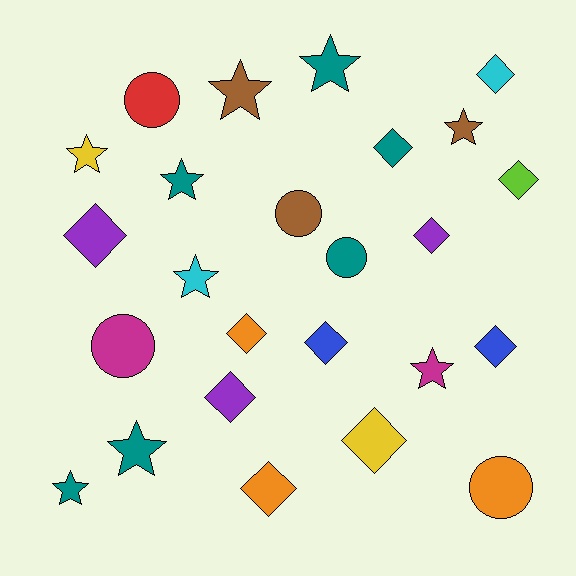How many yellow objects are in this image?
There are 2 yellow objects.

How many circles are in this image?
There are 5 circles.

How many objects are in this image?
There are 25 objects.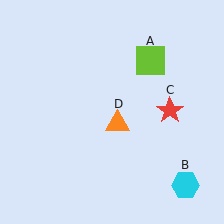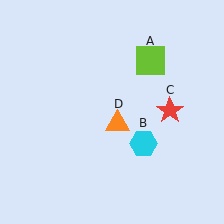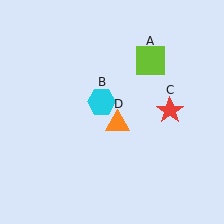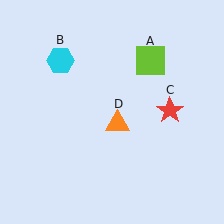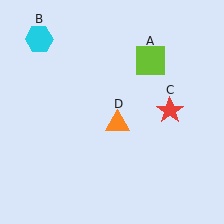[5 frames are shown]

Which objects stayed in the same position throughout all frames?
Lime square (object A) and red star (object C) and orange triangle (object D) remained stationary.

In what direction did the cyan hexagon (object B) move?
The cyan hexagon (object B) moved up and to the left.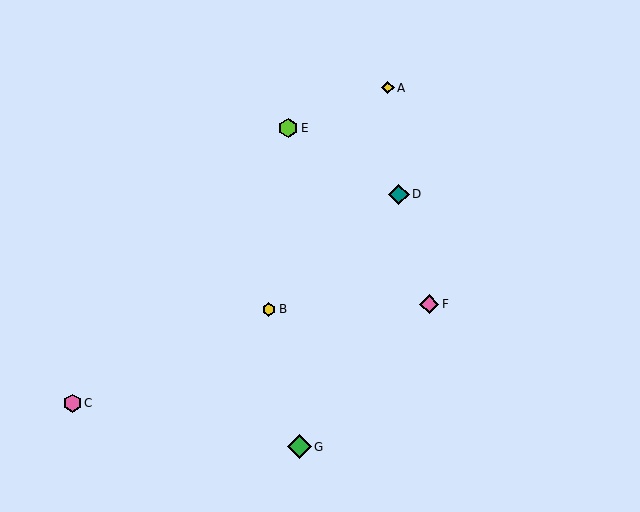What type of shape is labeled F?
Shape F is a pink diamond.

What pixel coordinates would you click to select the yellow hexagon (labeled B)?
Click at (269, 309) to select the yellow hexagon B.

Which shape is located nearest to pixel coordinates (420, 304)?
The pink diamond (labeled F) at (429, 304) is nearest to that location.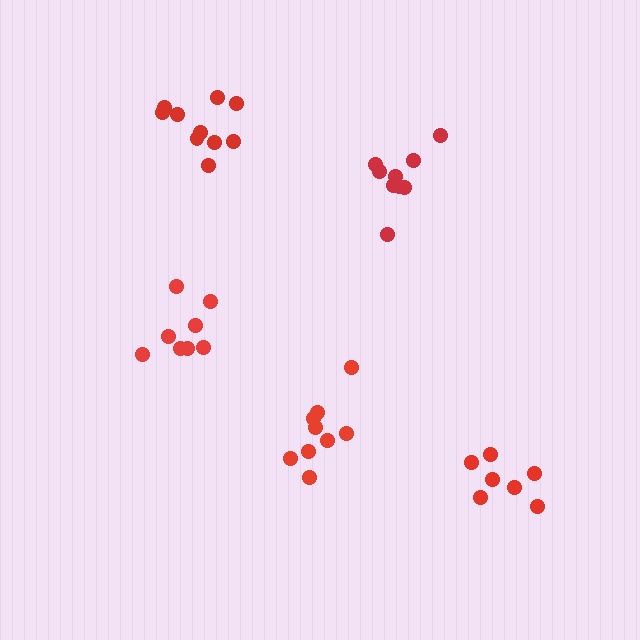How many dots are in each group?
Group 1: 10 dots, Group 2: 9 dots, Group 3: 9 dots, Group 4: 8 dots, Group 5: 7 dots (43 total).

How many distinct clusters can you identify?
There are 5 distinct clusters.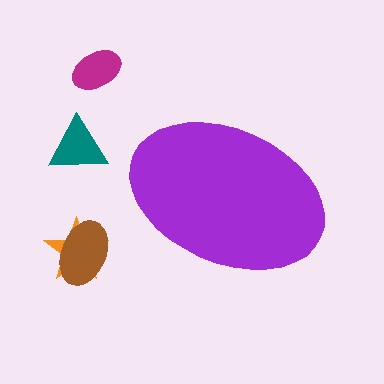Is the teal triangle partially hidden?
No, the teal triangle is fully visible.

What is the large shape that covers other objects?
A purple ellipse.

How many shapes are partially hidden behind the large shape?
0 shapes are partially hidden.